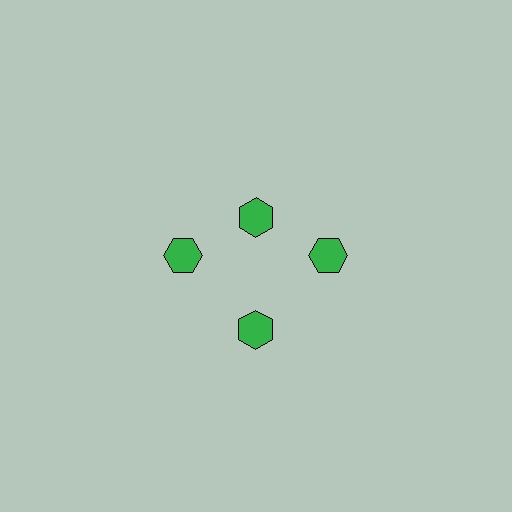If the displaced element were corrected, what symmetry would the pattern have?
It would have 4-fold rotational symmetry — the pattern would map onto itself every 90 degrees.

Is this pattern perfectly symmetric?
No. The 4 green hexagons are arranged in a ring, but one element near the 12 o'clock position is pulled inward toward the center, breaking the 4-fold rotational symmetry.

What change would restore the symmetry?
The symmetry would be restored by moving it outward, back onto the ring so that all 4 hexagons sit at equal angles and equal distance from the center.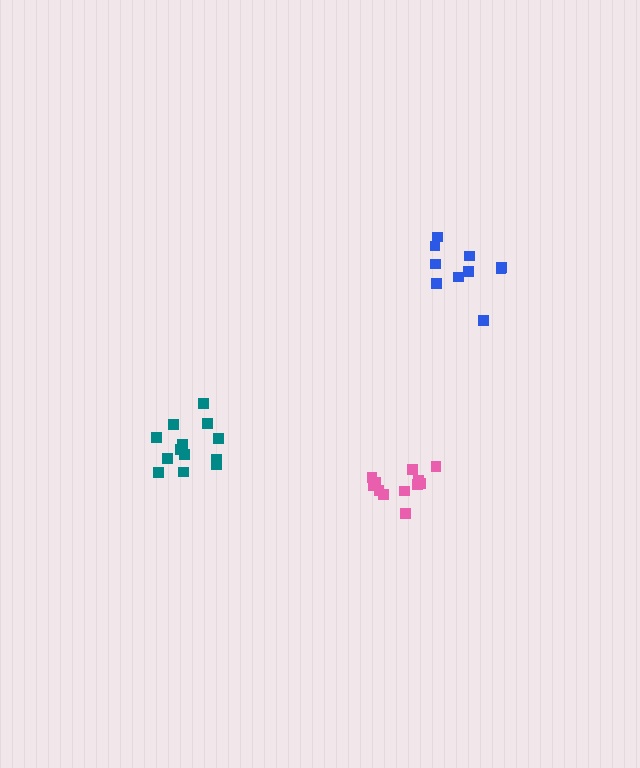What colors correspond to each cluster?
The clusters are colored: blue, pink, teal.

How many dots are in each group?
Group 1: 10 dots, Group 2: 12 dots, Group 3: 13 dots (35 total).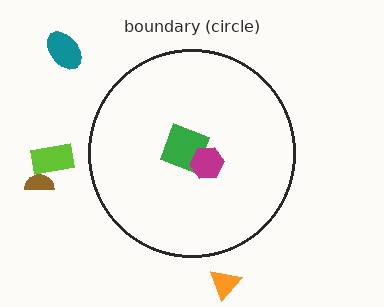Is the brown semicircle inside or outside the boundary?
Outside.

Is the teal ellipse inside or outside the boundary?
Outside.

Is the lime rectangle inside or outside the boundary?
Outside.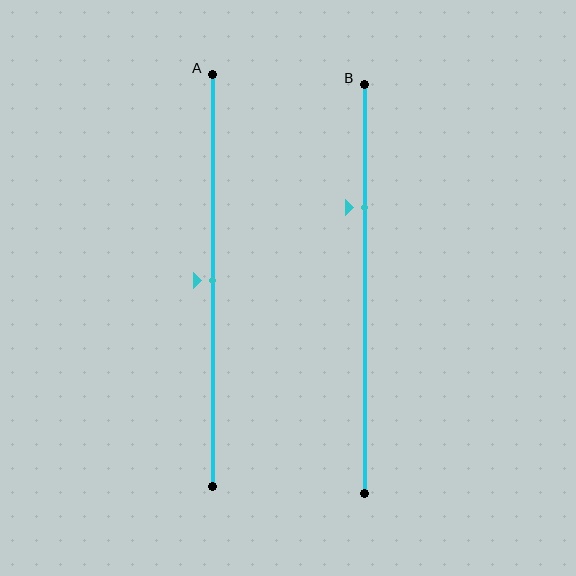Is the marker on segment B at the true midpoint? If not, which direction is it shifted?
No, the marker on segment B is shifted upward by about 20% of the segment length.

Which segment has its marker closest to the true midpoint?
Segment A has its marker closest to the true midpoint.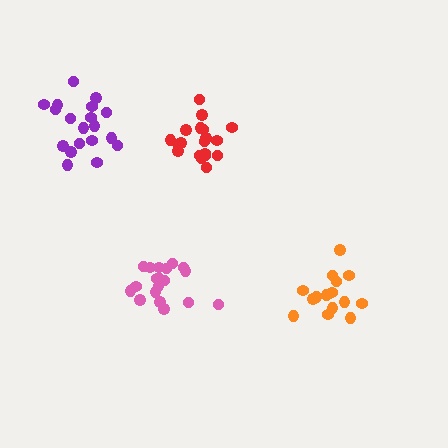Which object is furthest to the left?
The purple cluster is leftmost.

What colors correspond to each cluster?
The clusters are colored: orange, red, purple, pink.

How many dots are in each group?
Group 1: 16 dots, Group 2: 19 dots, Group 3: 19 dots, Group 4: 19 dots (73 total).